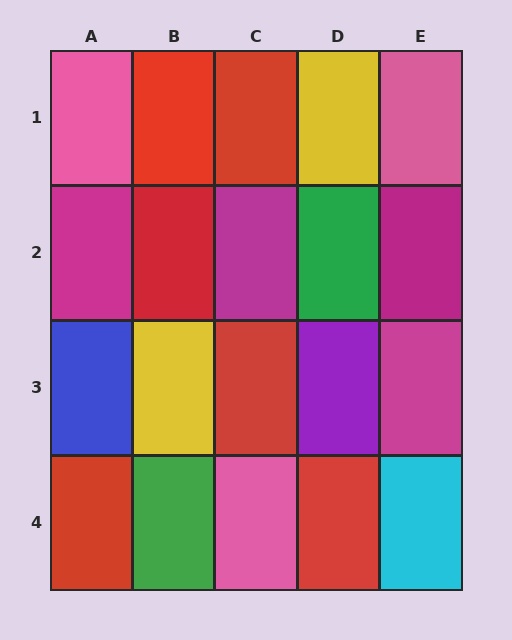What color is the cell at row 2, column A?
Magenta.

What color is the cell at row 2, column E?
Magenta.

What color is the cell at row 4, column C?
Pink.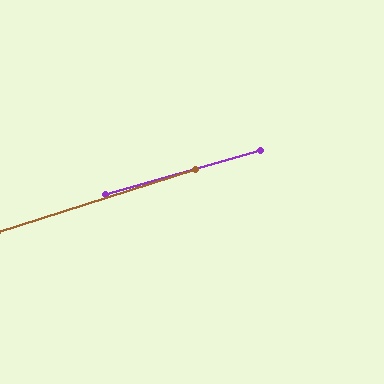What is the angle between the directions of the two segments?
Approximately 2 degrees.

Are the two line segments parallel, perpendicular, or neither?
Parallel — their directions differ by only 1.7°.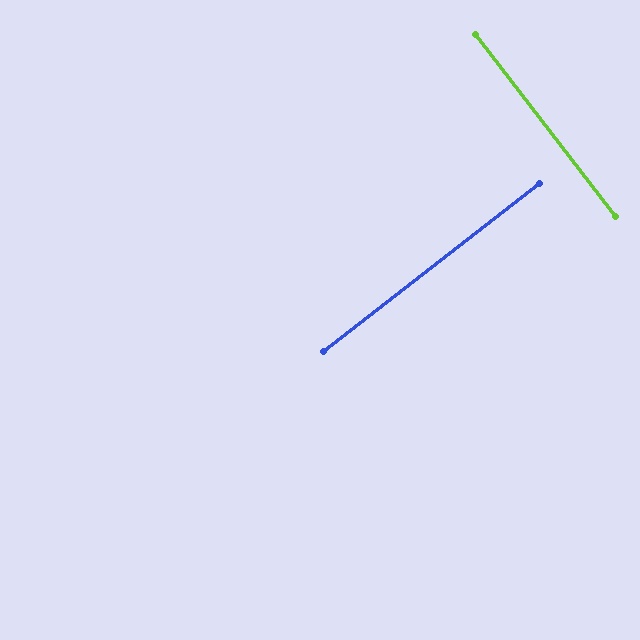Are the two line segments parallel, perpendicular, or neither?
Perpendicular — they meet at approximately 90°.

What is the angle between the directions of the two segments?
Approximately 90 degrees.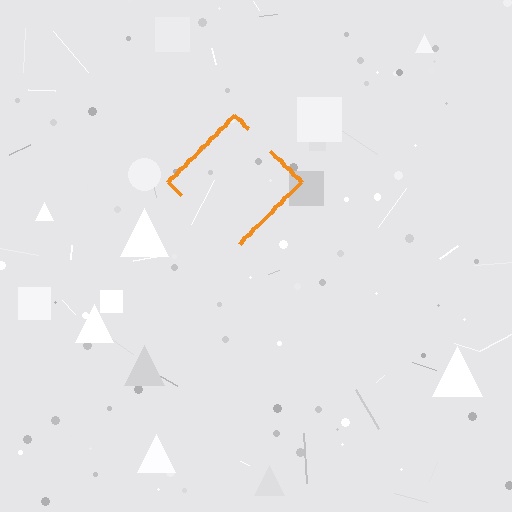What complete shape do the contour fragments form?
The contour fragments form a diamond.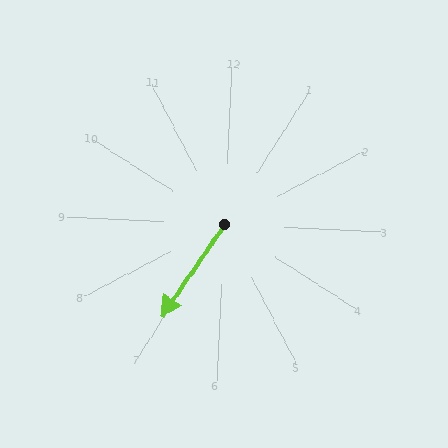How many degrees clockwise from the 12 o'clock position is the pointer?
Approximately 211 degrees.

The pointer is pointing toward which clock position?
Roughly 7 o'clock.